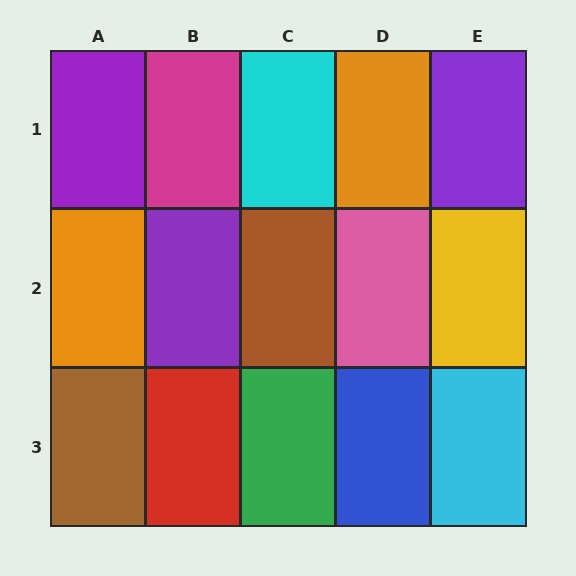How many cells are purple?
3 cells are purple.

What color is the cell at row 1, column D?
Orange.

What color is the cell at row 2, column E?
Yellow.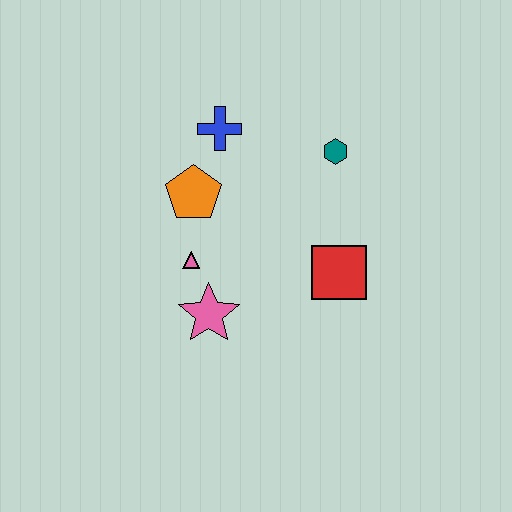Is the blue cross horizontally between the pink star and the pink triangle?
No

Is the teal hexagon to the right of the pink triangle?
Yes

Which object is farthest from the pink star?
The teal hexagon is farthest from the pink star.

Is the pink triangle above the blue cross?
No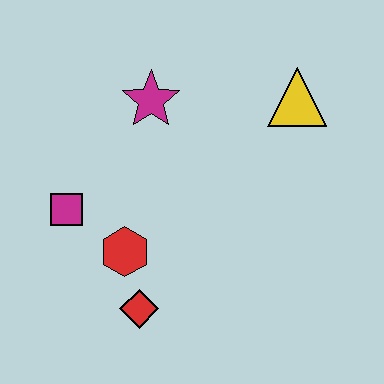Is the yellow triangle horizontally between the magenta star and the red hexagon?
No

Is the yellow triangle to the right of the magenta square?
Yes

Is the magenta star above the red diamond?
Yes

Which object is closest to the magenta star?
The magenta square is closest to the magenta star.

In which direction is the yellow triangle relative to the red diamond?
The yellow triangle is above the red diamond.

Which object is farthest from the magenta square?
The yellow triangle is farthest from the magenta square.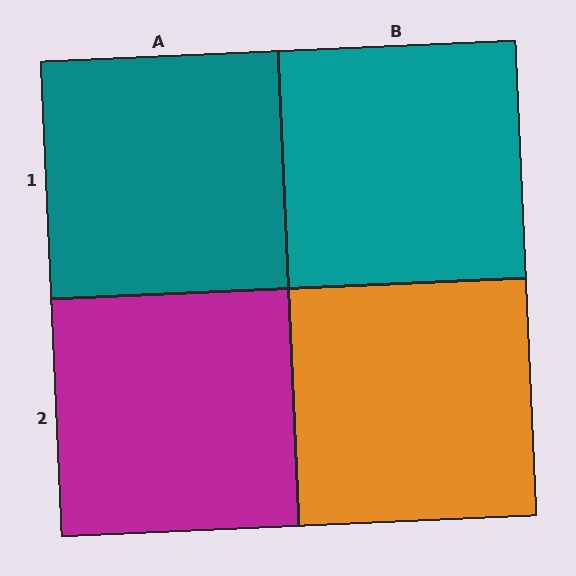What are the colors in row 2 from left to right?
Magenta, orange.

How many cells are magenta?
1 cell is magenta.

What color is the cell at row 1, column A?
Teal.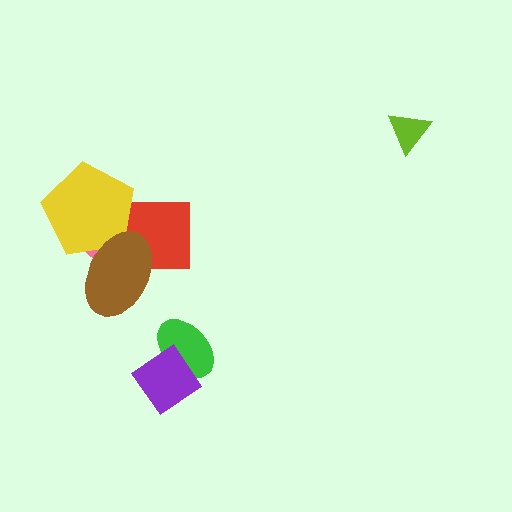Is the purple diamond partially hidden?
No, no other shape covers it.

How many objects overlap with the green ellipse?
1 object overlaps with the green ellipse.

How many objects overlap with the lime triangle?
0 objects overlap with the lime triangle.